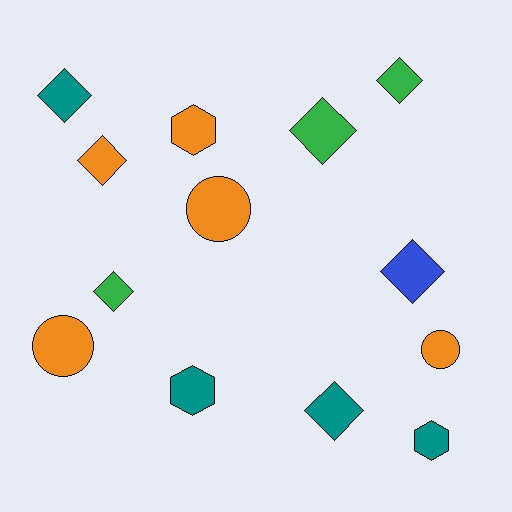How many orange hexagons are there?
There is 1 orange hexagon.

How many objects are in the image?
There are 13 objects.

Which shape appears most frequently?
Diamond, with 7 objects.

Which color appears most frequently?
Orange, with 5 objects.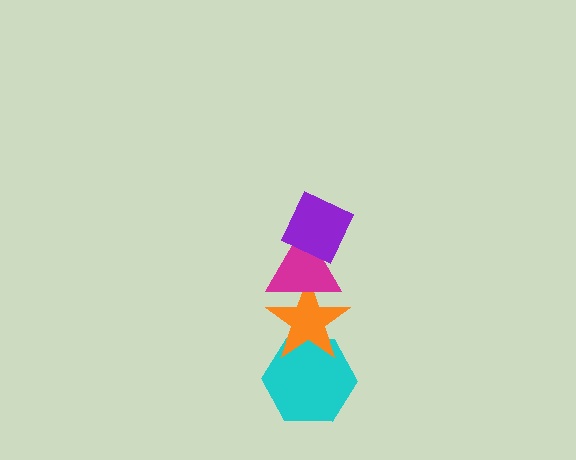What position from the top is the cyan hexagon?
The cyan hexagon is 4th from the top.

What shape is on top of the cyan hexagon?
The orange star is on top of the cyan hexagon.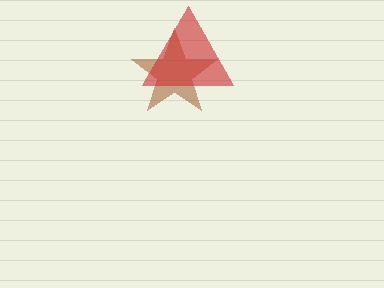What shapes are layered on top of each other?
The layered shapes are: a brown star, a red triangle.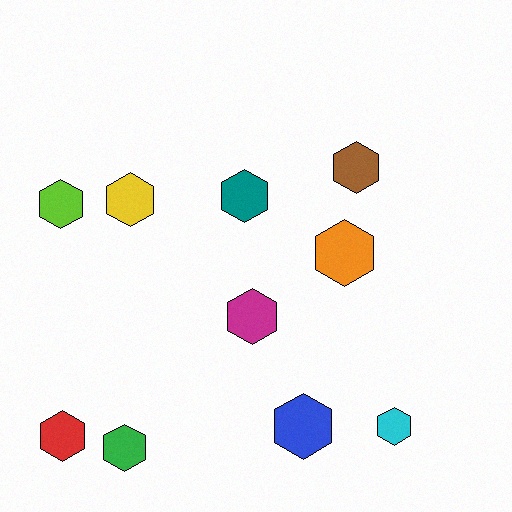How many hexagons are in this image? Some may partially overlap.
There are 10 hexagons.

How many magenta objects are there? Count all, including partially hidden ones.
There is 1 magenta object.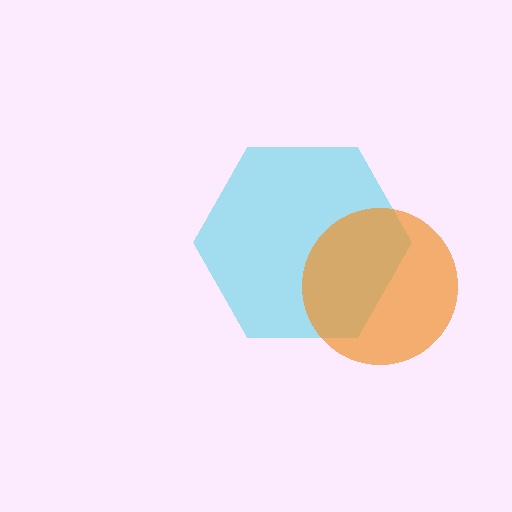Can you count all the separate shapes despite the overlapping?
Yes, there are 2 separate shapes.